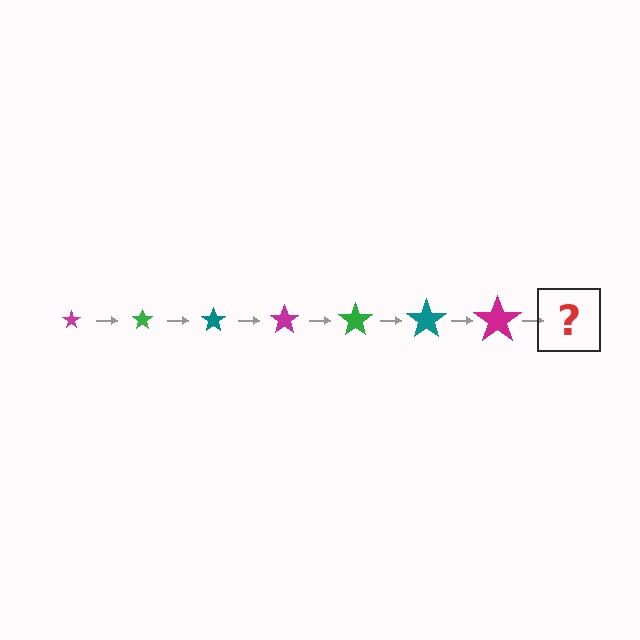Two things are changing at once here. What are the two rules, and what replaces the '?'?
The two rules are that the star grows larger each step and the color cycles through magenta, green, and teal. The '?' should be a green star, larger than the previous one.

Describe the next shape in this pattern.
It should be a green star, larger than the previous one.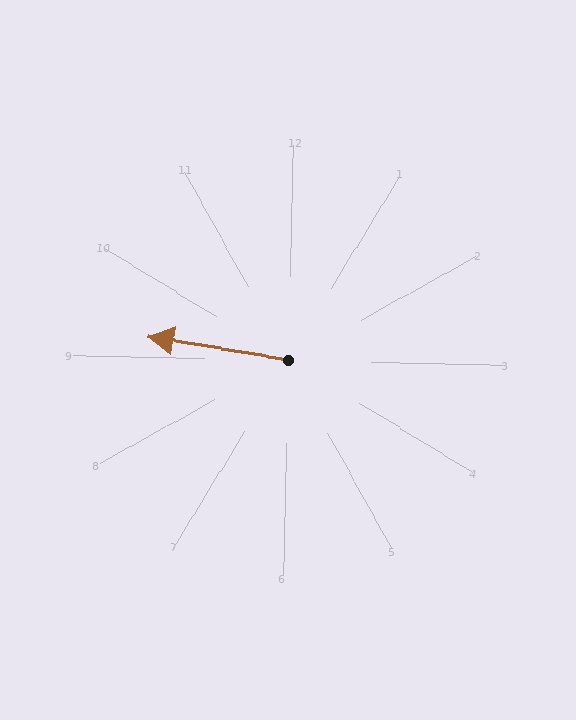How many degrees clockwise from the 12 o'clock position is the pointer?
Approximately 278 degrees.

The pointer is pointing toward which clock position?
Roughly 9 o'clock.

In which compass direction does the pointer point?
West.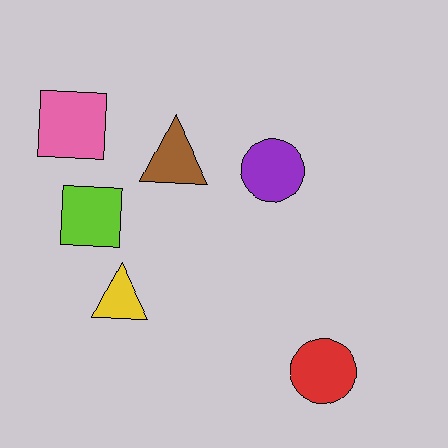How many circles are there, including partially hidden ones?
There are 2 circles.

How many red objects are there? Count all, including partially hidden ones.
There is 1 red object.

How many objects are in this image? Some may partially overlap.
There are 6 objects.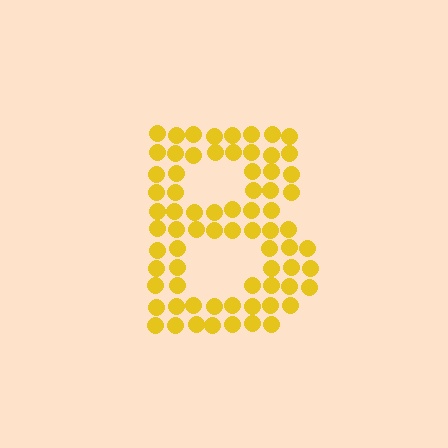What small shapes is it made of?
It is made of small circles.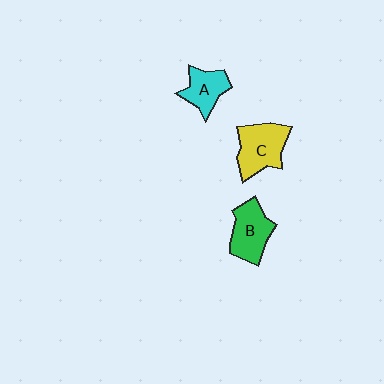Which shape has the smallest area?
Shape A (cyan).